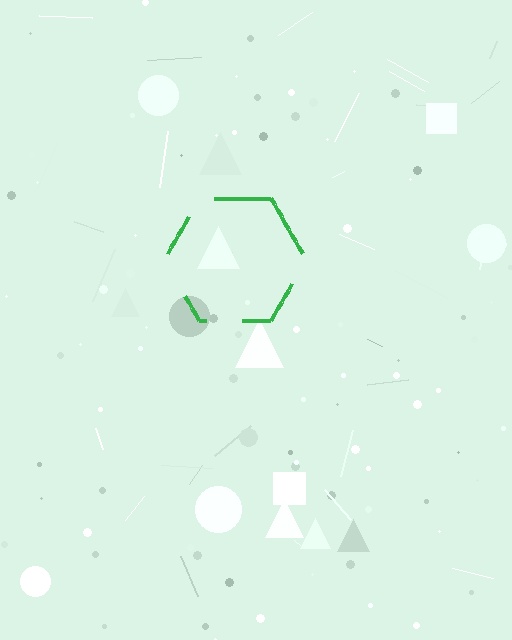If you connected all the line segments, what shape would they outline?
They would outline a hexagon.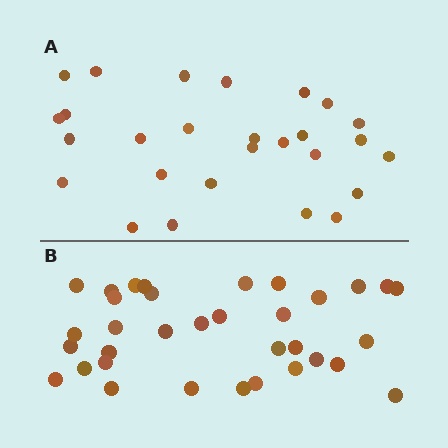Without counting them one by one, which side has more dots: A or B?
Region B (the bottom region) has more dots.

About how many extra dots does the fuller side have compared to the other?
Region B has roughly 8 or so more dots than region A.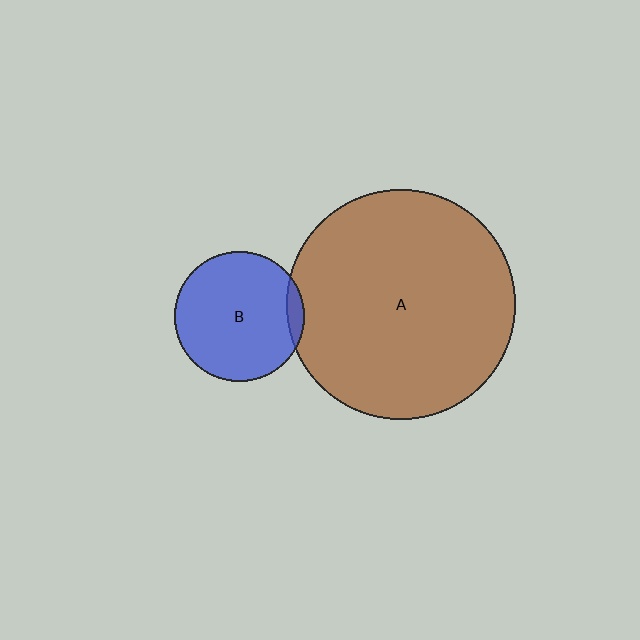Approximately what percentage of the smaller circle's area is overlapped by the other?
Approximately 5%.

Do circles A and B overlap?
Yes.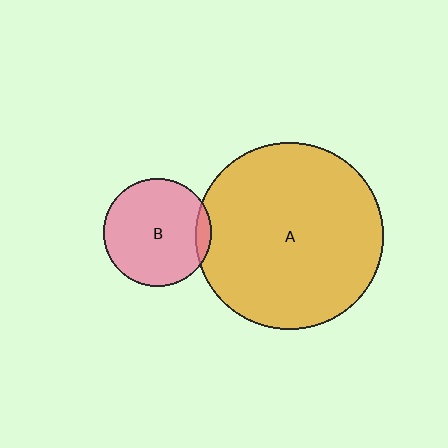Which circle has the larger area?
Circle A (orange).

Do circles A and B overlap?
Yes.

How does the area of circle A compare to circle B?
Approximately 3.0 times.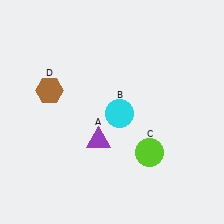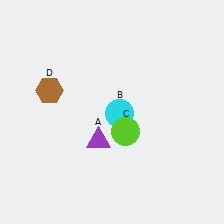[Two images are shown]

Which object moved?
The lime circle (C) moved left.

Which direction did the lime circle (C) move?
The lime circle (C) moved left.